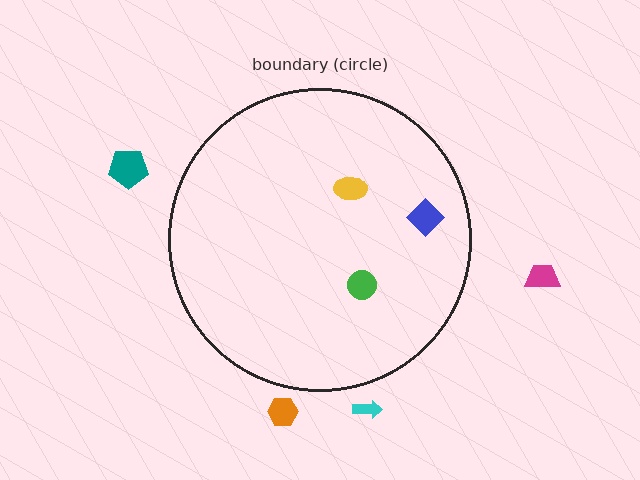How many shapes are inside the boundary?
3 inside, 4 outside.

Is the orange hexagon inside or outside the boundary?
Outside.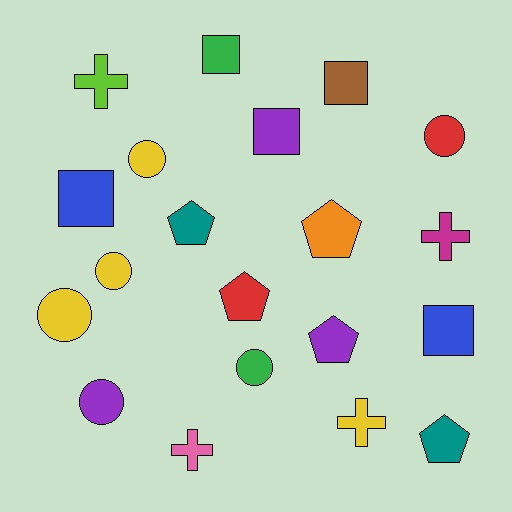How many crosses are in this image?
There are 4 crosses.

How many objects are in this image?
There are 20 objects.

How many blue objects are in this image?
There are 2 blue objects.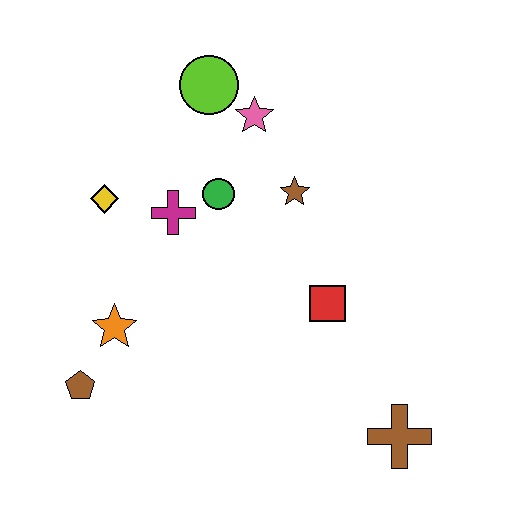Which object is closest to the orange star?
The brown pentagon is closest to the orange star.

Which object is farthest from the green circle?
The brown cross is farthest from the green circle.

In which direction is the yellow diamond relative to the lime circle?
The yellow diamond is below the lime circle.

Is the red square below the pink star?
Yes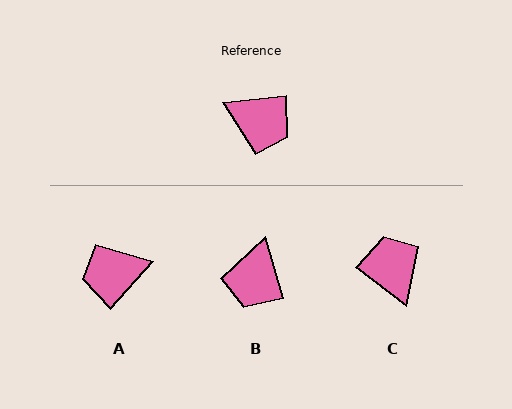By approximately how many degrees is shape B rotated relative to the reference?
Approximately 79 degrees clockwise.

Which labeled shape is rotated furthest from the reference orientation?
A, about 138 degrees away.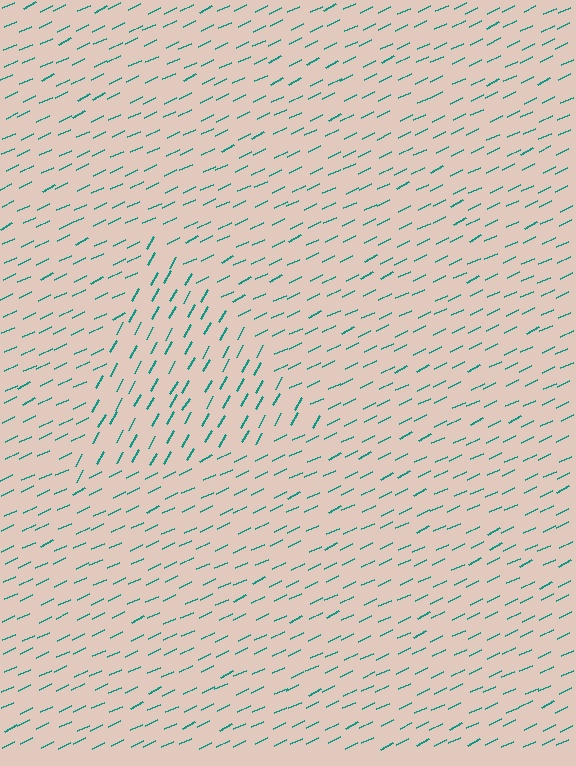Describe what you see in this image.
The image is filled with small teal line segments. A triangle region in the image has lines oriented differently from the surrounding lines, creating a visible texture boundary.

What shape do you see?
I see a triangle.